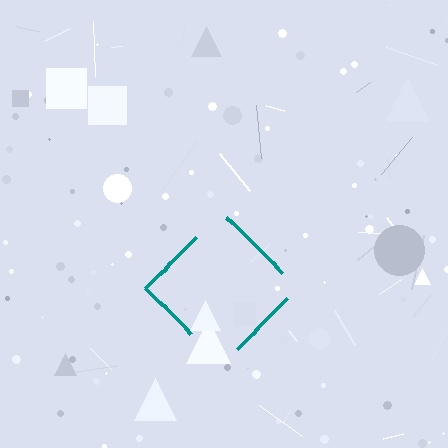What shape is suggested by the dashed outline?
The dashed outline suggests a diamond.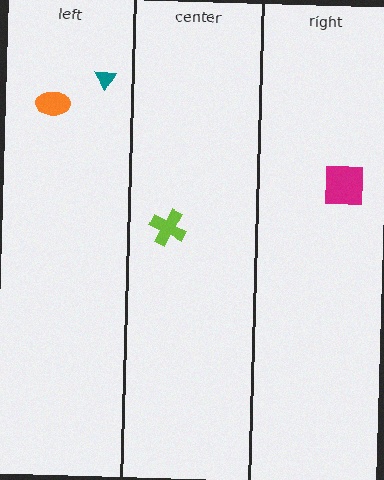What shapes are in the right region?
The magenta square.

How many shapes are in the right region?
1.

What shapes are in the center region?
The lime cross.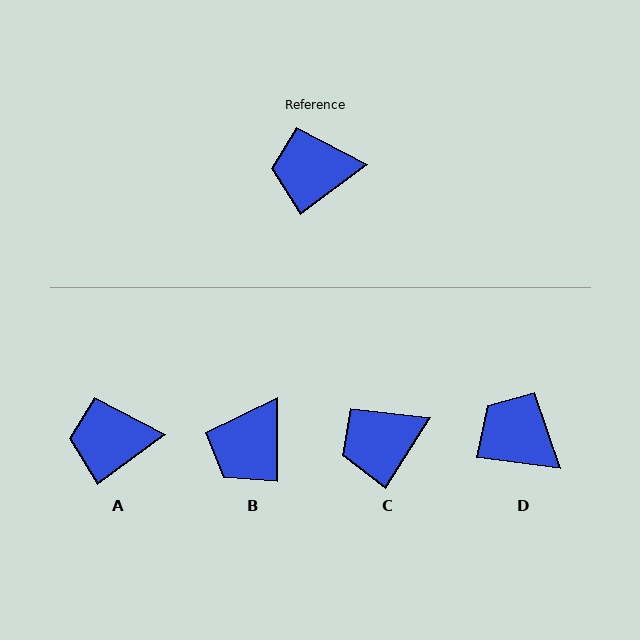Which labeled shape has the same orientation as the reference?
A.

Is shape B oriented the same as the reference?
No, it is off by about 54 degrees.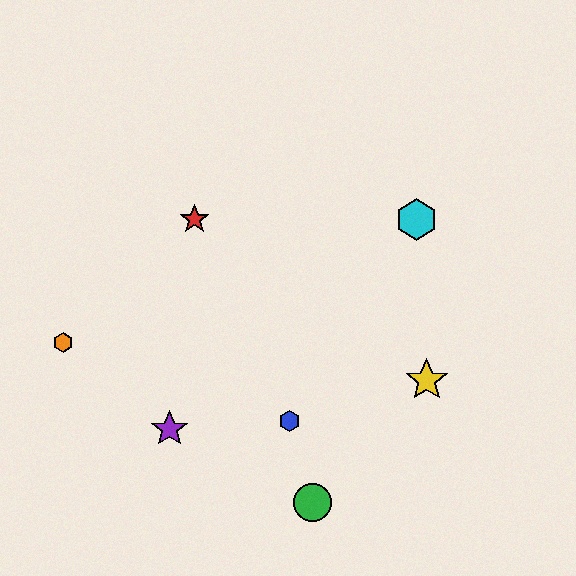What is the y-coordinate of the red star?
The red star is at y≈219.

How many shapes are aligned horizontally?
2 shapes (the red star, the cyan hexagon) are aligned horizontally.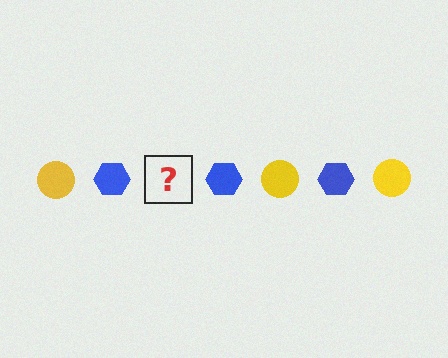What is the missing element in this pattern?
The missing element is a yellow circle.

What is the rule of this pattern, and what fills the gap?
The rule is that the pattern alternates between yellow circle and blue hexagon. The gap should be filled with a yellow circle.